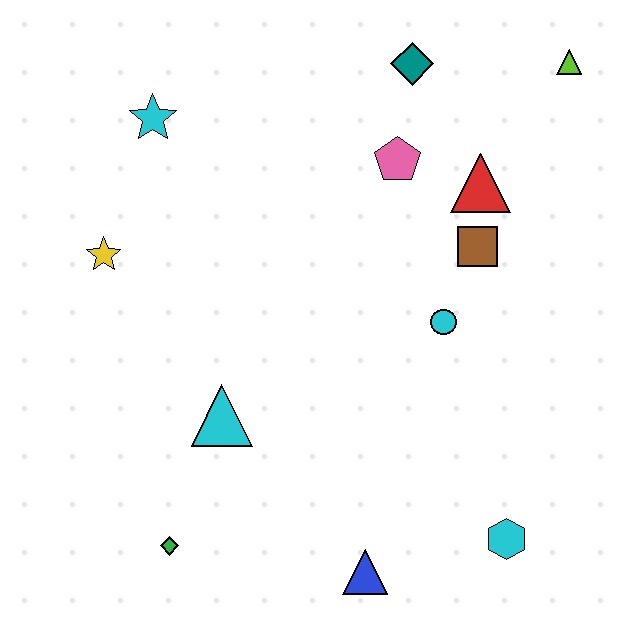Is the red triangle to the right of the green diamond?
Yes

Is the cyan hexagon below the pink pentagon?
Yes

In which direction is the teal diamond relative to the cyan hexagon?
The teal diamond is above the cyan hexagon.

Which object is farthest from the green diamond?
The lime triangle is farthest from the green diamond.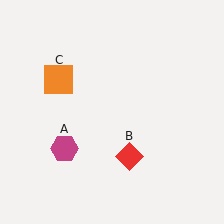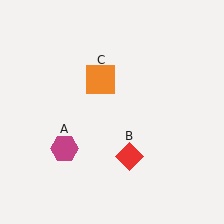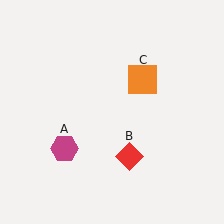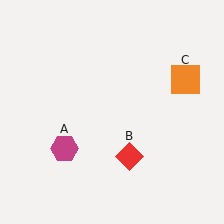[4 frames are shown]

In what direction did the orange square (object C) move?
The orange square (object C) moved right.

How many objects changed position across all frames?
1 object changed position: orange square (object C).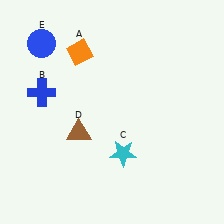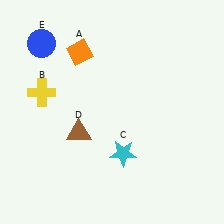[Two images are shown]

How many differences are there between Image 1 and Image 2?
There is 1 difference between the two images.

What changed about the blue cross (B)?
In Image 1, B is blue. In Image 2, it changed to yellow.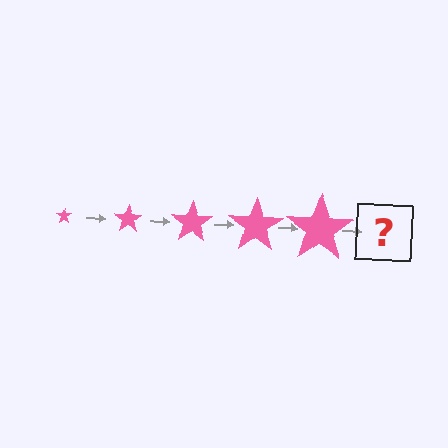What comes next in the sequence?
The next element should be a pink star, larger than the previous one.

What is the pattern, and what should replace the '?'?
The pattern is that the star gets progressively larger each step. The '?' should be a pink star, larger than the previous one.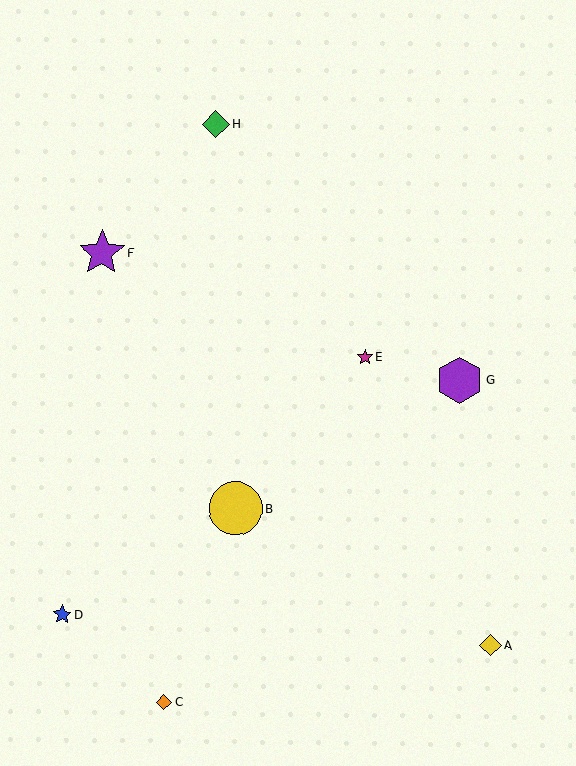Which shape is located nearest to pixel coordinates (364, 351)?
The magenta star (labeled E) at (365, 357) is nearest to that location.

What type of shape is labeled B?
Shape B is a yellow circle.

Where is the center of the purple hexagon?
The center of the purple hexagon is at (460, 380).